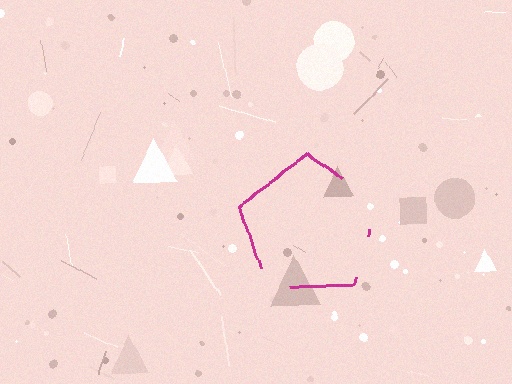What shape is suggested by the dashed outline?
The dashed outline suggests a pentagon.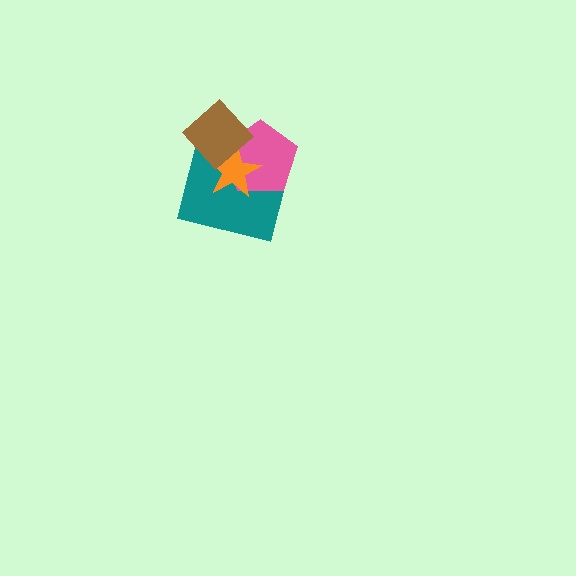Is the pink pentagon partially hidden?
Yes, it is partially covered by another shape.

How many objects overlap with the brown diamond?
3 objects overlap with the brown diamond.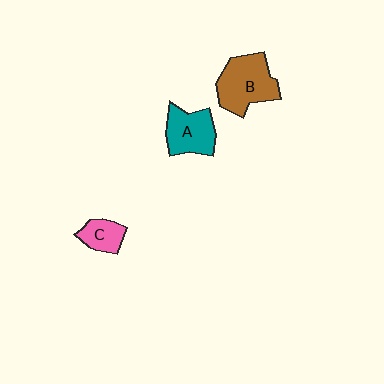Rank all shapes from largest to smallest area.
From largest to smallest: B (brown), A (teal), C (pink).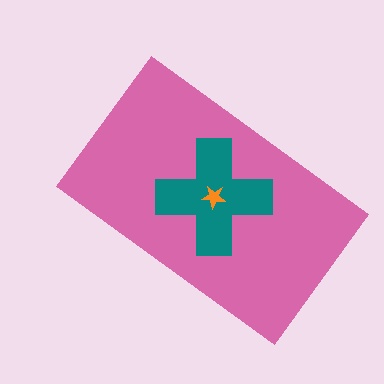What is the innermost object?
The orange star.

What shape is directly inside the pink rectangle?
The teal cross.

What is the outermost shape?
The pink rectangle.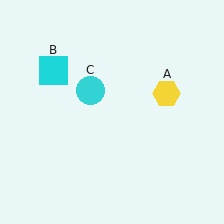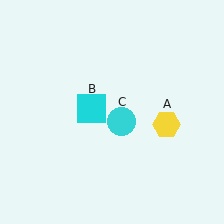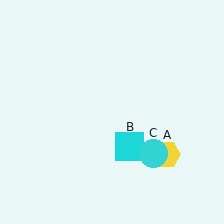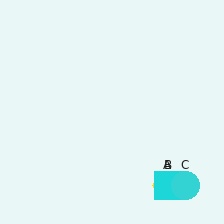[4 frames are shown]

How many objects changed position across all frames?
3 objects changed position: yellow hexagon (object A), cyan square (object B), cyan circle (object C).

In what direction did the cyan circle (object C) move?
The cyan circle (object C) moved down and to the right.